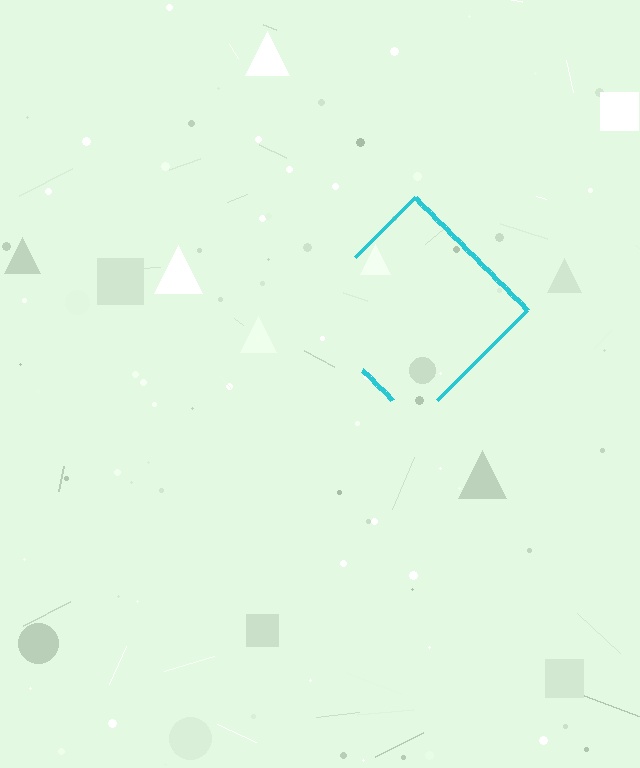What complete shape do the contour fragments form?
The contour fragments form a diamond.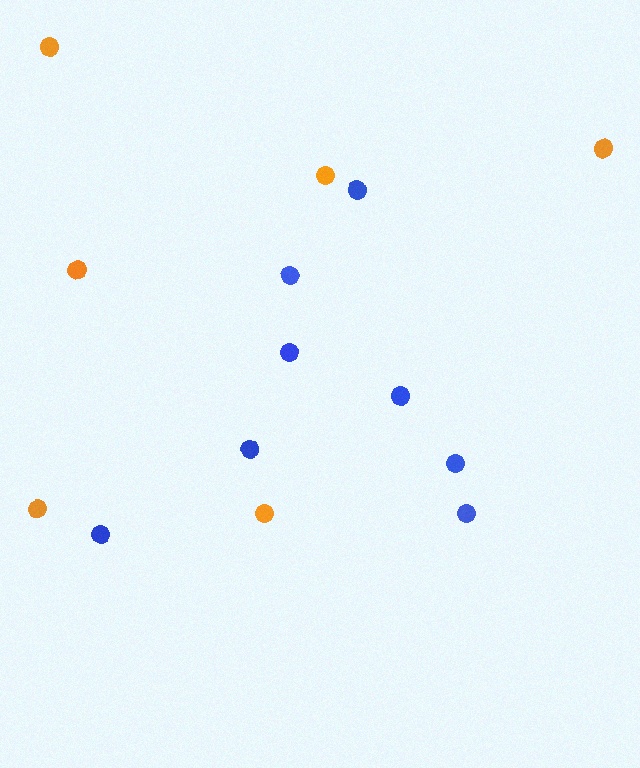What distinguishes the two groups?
There are 2 groups: one group of blue circles (8) and one group of orange circles (6).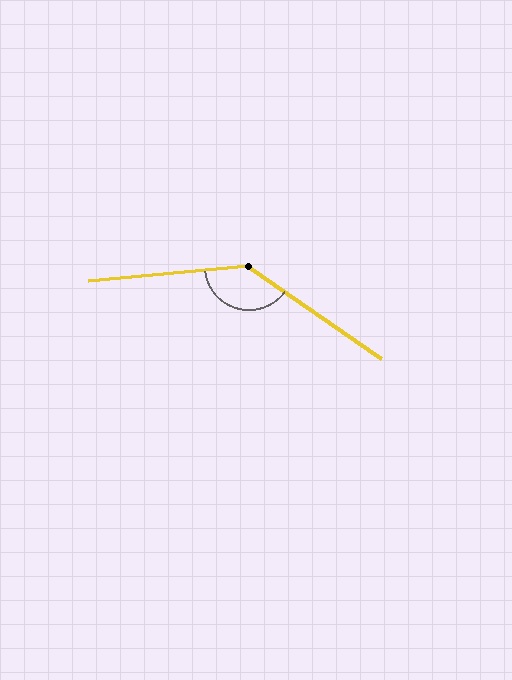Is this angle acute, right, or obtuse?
It is obtuse.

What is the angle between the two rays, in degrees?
Approximately 140 degrees.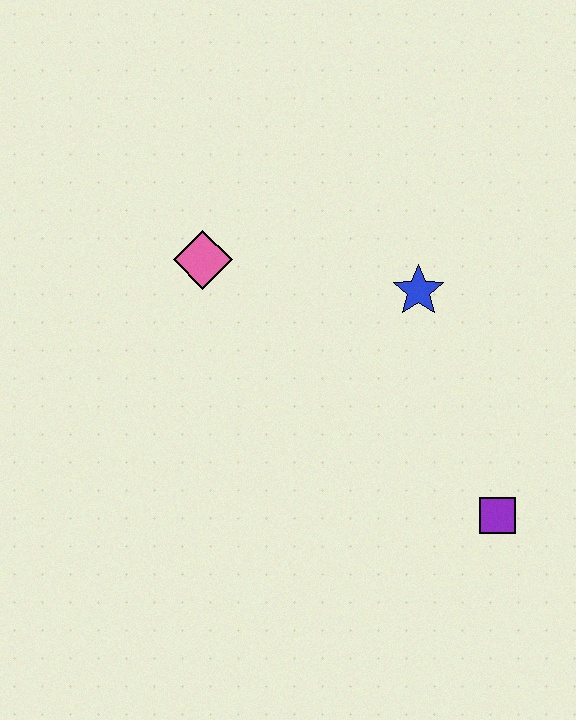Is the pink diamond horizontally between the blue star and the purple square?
No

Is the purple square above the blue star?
No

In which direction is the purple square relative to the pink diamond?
The purple square is to the right of the pink diamond.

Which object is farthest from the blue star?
The purple square is farthest from the blue star.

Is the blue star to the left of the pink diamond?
No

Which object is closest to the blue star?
The pink diamond is closest to the blue star.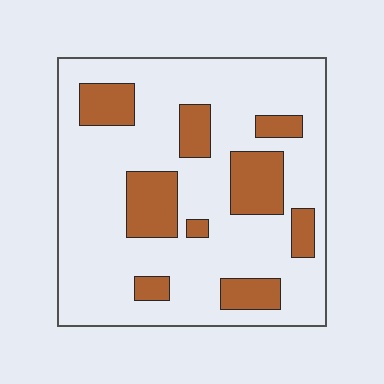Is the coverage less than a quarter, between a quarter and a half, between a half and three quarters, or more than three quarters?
Less than a quarter.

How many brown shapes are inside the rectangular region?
9.